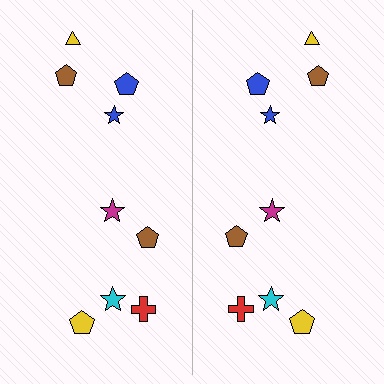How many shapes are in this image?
There are 18 shapes in this image.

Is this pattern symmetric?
Yes, this pattern has bilateral (reflection) symmetry.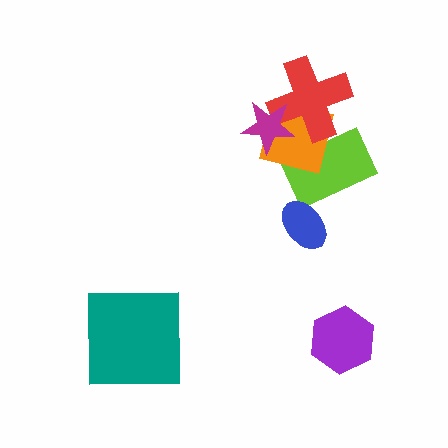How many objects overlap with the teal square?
0 objects overlap with the teal square.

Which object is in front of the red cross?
The magenta star is in front of the red cross.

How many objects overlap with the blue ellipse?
1 object overlaps with the blue ellipse.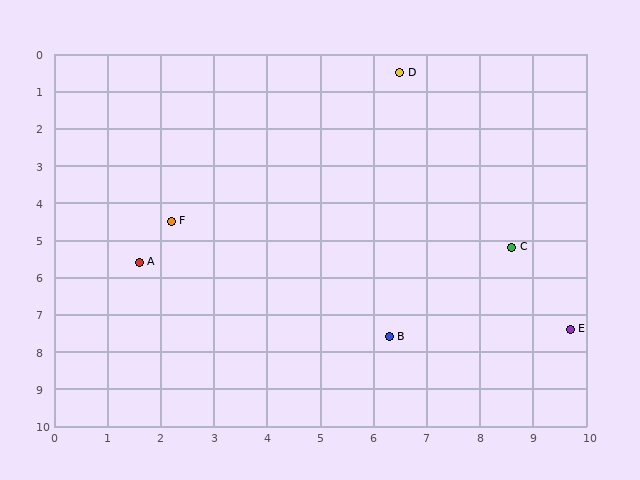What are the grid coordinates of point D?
Point D is at approximately (6.5, 0.5).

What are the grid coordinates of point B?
Point B is at approximately (6.3, 7.6).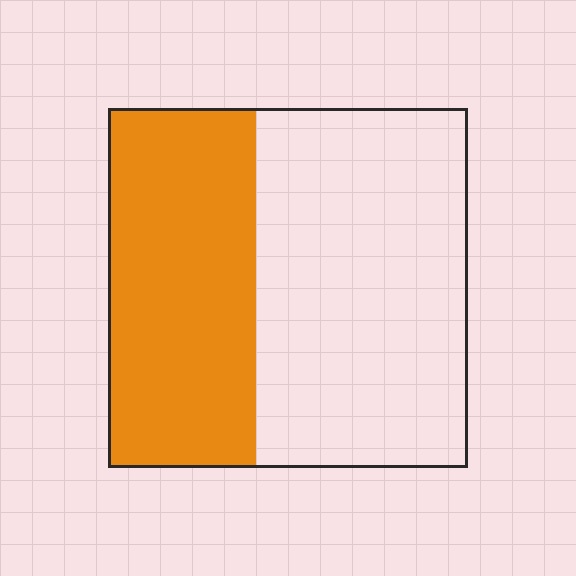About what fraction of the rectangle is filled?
About two fifths (2/5).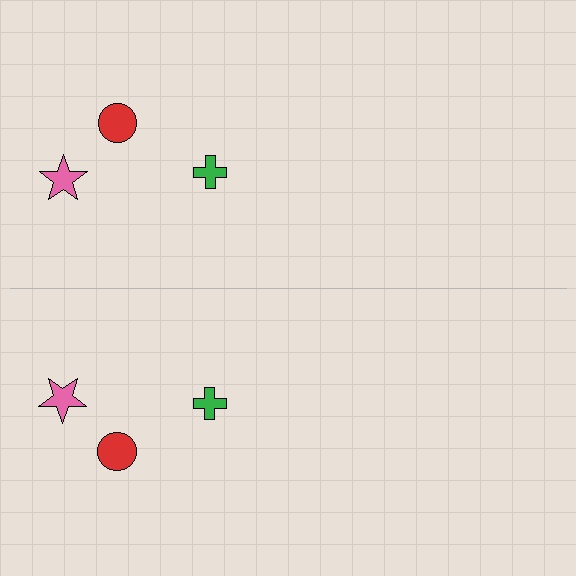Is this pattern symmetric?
Yes, this pattern has bilateral (reflection) symmetry.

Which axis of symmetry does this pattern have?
The pattern has a horizontal axis of symmetry running through the center of the image.